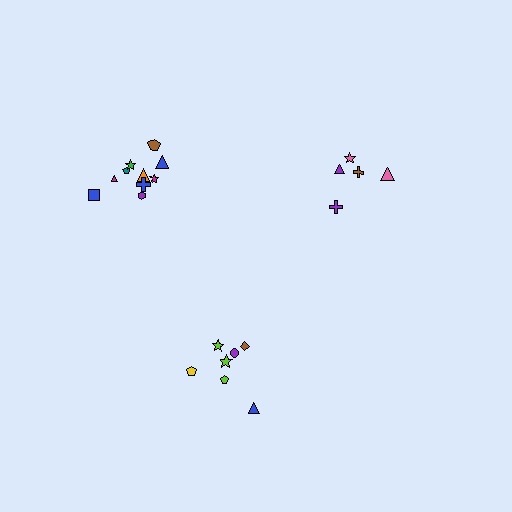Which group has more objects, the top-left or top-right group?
The top-left group.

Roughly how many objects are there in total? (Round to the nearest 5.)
Roughly 20 objects in total.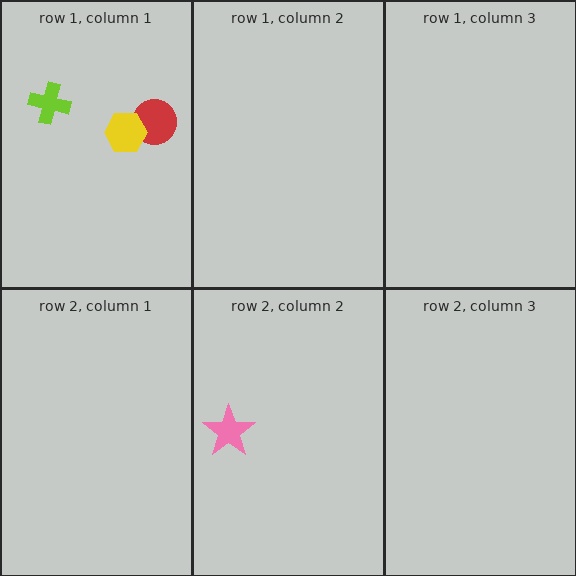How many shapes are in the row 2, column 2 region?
1.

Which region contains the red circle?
The row 1, column 1 region.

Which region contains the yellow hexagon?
The row 1, column 1 region.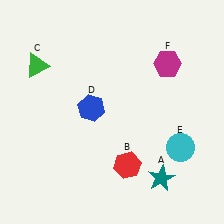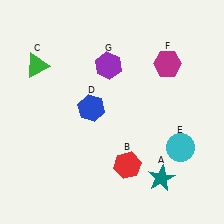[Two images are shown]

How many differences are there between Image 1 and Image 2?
There is 1 difference between the two images.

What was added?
A purple hexagon (G) was added in Image 2.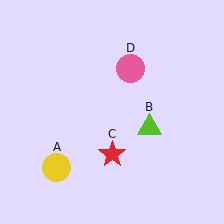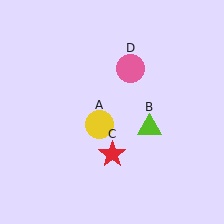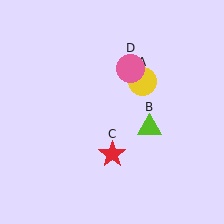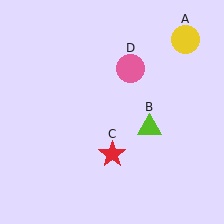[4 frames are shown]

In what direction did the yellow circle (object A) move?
The yellow circle (object A) moved up and to the right.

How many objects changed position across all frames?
1 object changed position: yellow circle (object A).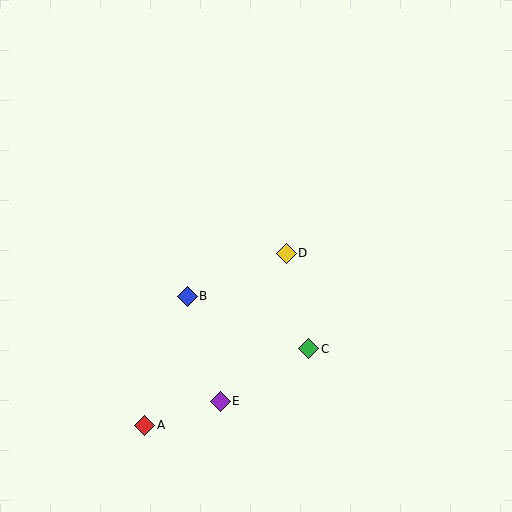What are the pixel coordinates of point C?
Point C is at (309, 349).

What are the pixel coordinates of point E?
Point E is at (220, 401).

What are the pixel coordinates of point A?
Point A is at (145, 425).